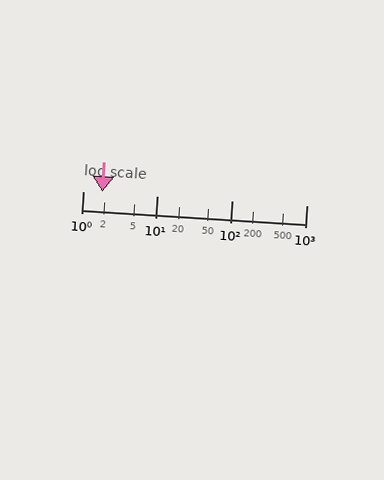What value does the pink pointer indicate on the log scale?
The pointer indicates approximately 1.8.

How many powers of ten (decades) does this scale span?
The scale spans 3 decades, from 1 to 1000.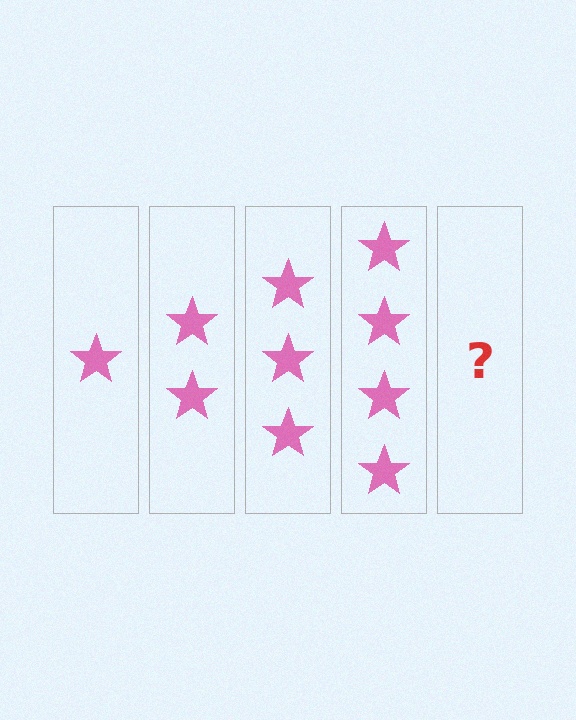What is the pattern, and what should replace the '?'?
The pattern is that each step adds one more star. The '?' should be 5 stars.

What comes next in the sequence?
The next element should be 5 stars.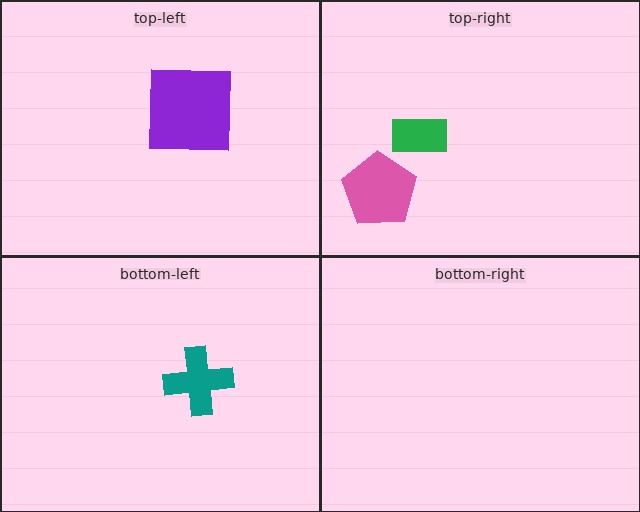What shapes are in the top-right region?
The green rectangle, the pink pentagon.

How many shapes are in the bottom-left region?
1.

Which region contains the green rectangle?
The top-right region.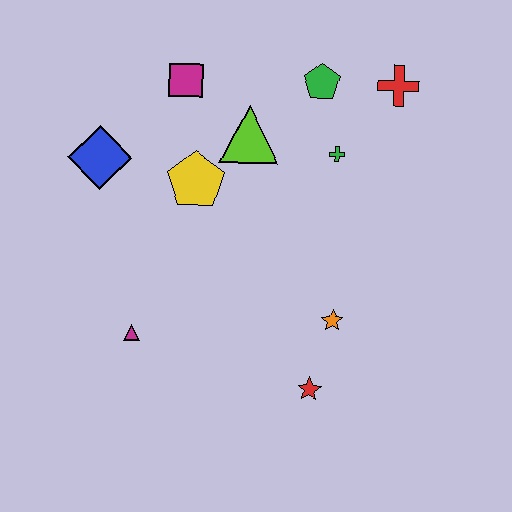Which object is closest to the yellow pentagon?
The lime triangle is closest to the yellow pentagon.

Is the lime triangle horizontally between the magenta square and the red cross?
Yes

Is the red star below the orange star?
Yes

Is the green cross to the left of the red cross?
Yes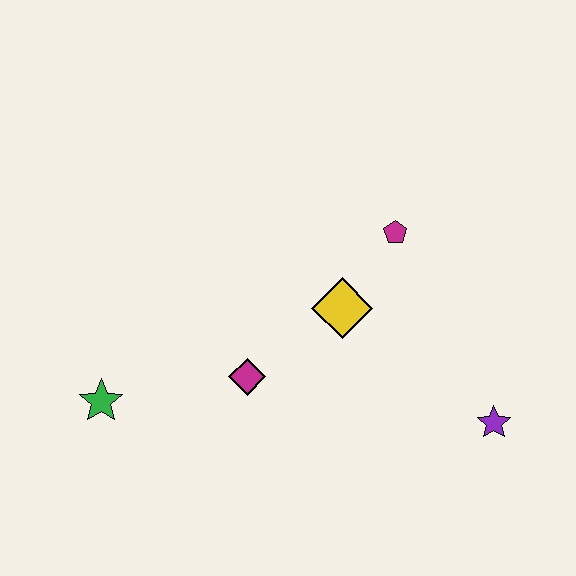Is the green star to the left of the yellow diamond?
Yes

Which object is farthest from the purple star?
The green star is farthest from the purple star.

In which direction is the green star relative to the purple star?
The green star is to the left of the purple star.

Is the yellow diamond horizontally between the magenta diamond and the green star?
No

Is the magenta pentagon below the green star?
No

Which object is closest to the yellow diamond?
The magenta pentagon is closest to the yellow diamond.